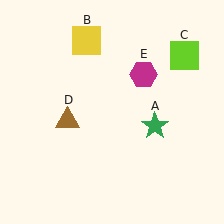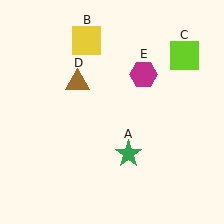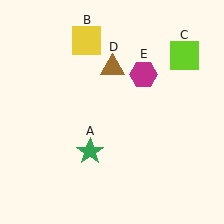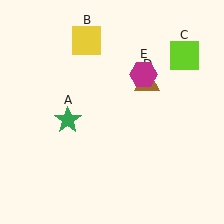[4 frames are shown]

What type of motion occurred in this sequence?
The green star (object A), brown triangle (object D) rotated clockwise around the center of the scene.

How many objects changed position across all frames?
2 objects changed position: green star (object A), brown triangle (object D).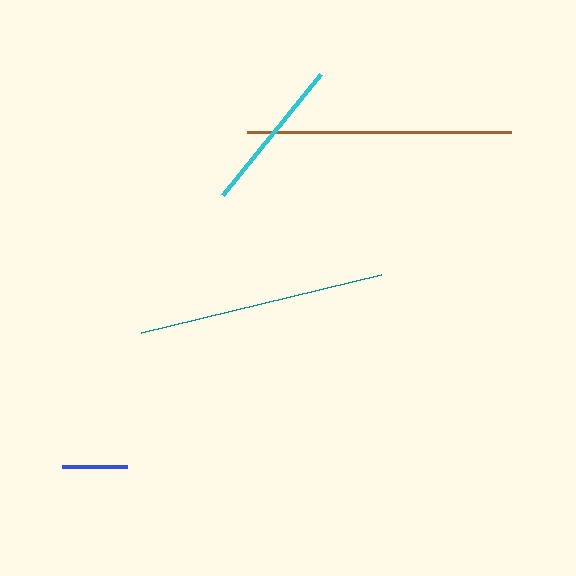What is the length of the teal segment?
The teal segment is approximately 247 pixels long.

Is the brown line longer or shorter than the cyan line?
The brown line is longer than the cyan line.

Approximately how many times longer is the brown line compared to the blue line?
The brown line is approximately 4.0 times the length of the blue line.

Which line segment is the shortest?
The blue line is the shortest at approximately 65 pixels.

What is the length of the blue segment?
The blue segment is approximately 65 pixels long.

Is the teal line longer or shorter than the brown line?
The brown line is longer than the teal line.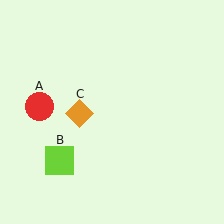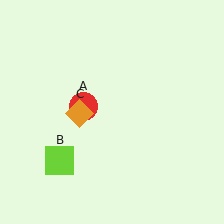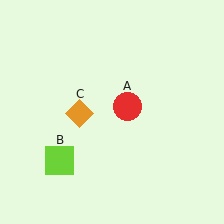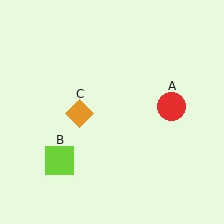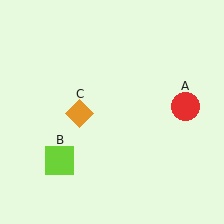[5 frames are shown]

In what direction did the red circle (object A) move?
The red circle (object A) moved right.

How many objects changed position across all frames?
1 object changed position: red circle (object A).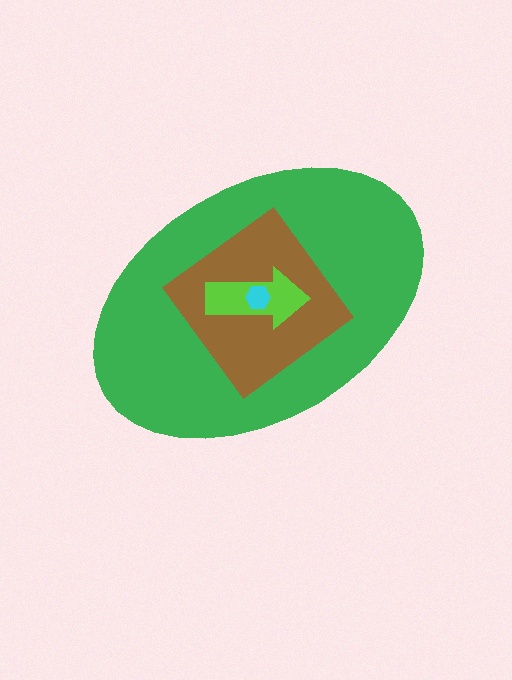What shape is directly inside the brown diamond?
The lime arrow.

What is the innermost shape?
The cyan hexagon.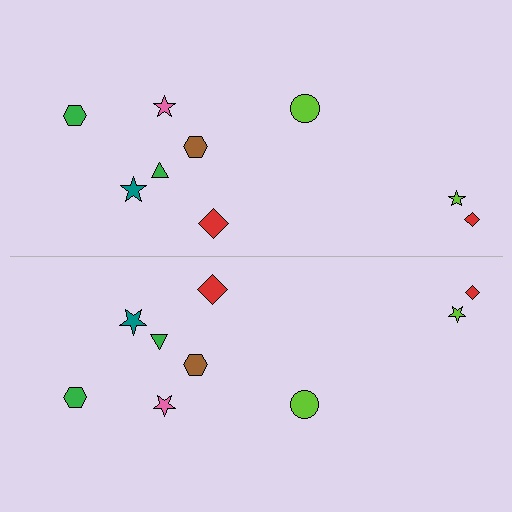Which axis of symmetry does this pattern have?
The pattern has a horizontal axis of symmetry running through the center of the image.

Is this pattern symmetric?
Yes, this pattern has bilateral (reflection) symmetry.